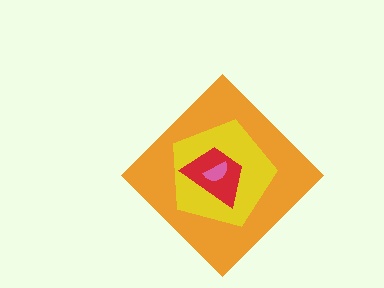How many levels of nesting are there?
4.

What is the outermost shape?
The orange diamond.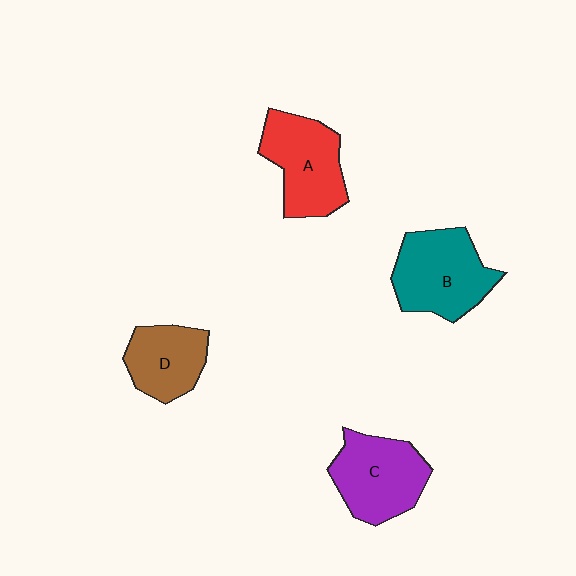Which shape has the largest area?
Shape B (teal).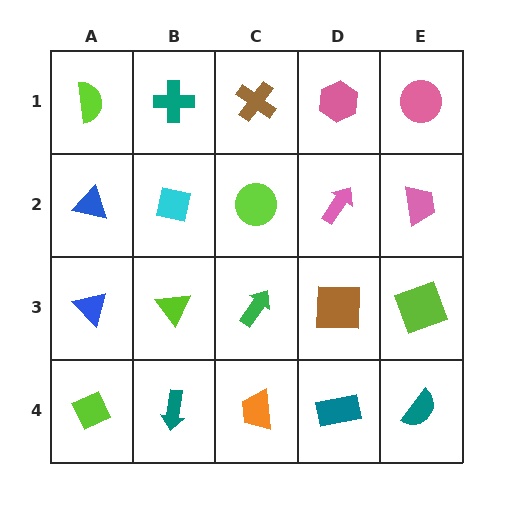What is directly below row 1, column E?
A pink trapezoid.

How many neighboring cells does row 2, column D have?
4.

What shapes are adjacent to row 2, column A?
A lime semicircle (row 1, column A), a blue triangle (row 3, column A), a cyan square (row 2, column B).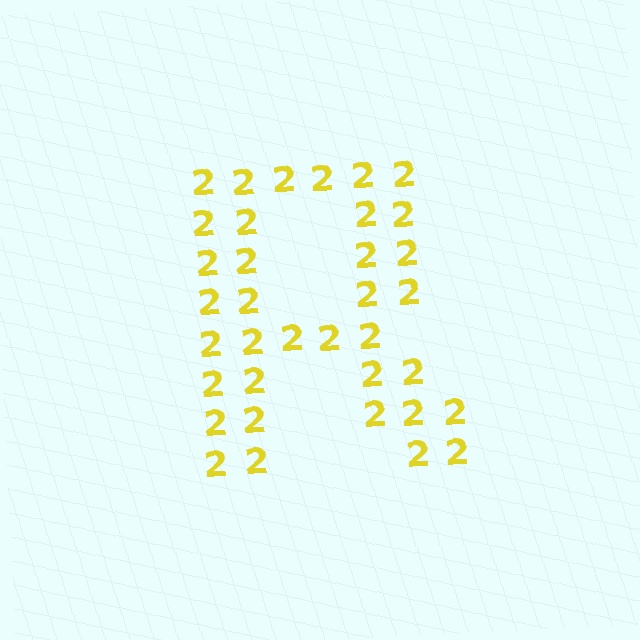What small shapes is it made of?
It is made of small digit 2's.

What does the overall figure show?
The overall figure shows the letter R.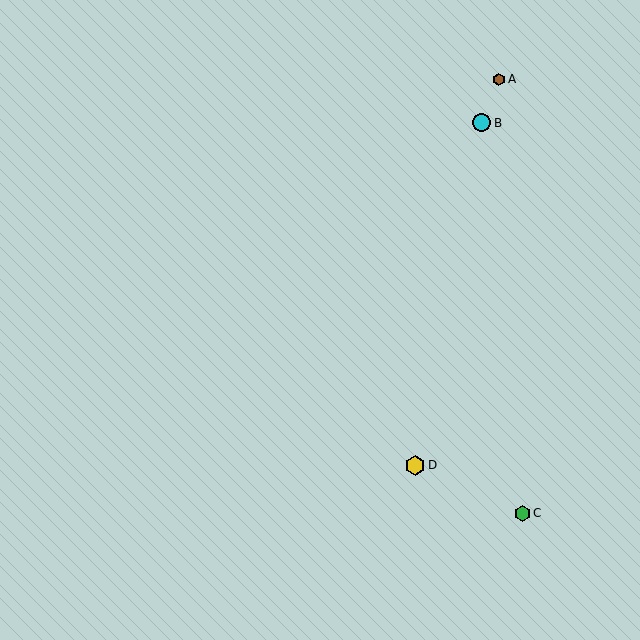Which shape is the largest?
The yellow hexagon (labeled D) is the largest.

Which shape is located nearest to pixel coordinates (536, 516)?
The green hexagon (labeled C) at (522, 513) is nearest to that location.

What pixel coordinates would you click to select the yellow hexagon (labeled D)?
Click at (415, 465) to select the yellow hexagon D.